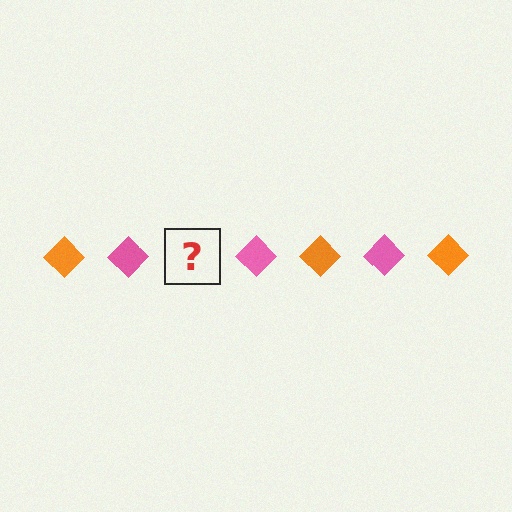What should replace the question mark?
The question mark should be replaced with an orange diamond.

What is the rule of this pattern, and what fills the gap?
The rule is that the pattern cycles through orange, pink diamonds. The gap should be filled with an orange diamond.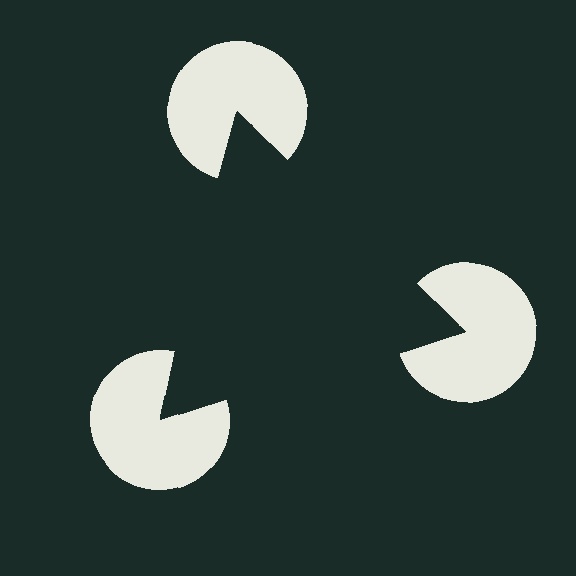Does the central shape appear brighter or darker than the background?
It typically appears slightly darker than the background, even though no actual brightness change is drawn.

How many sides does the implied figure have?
3 sides.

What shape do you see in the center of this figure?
An illusory triangle — its edges are inferred from the aligned wedge cuts in the pac-man discs, not physically drawn.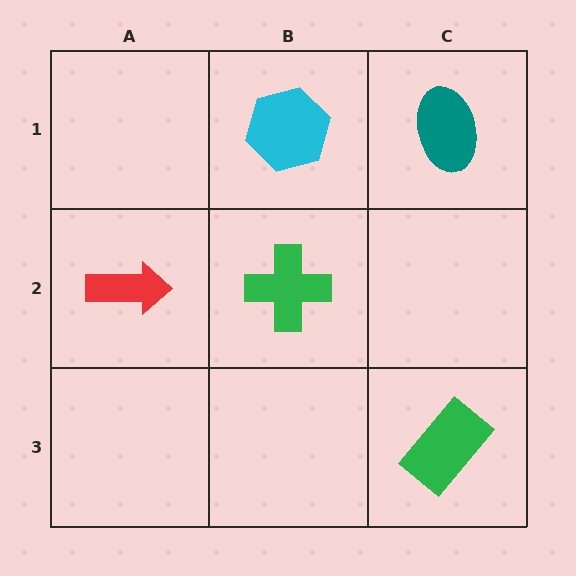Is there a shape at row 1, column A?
No, that cell is empty.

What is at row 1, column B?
A cyan hexagon.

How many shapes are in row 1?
2 shapes.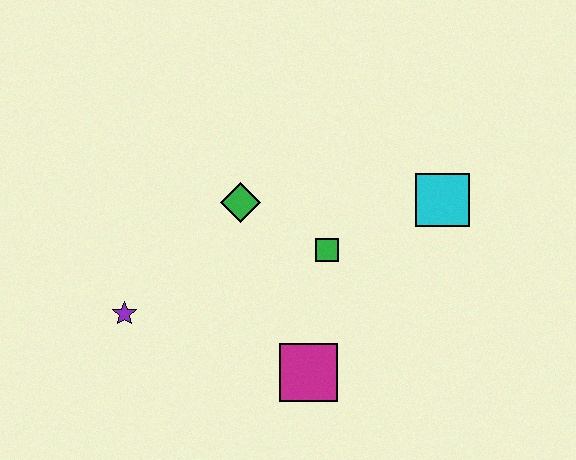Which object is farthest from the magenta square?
The cyan square is farthest from the magenta square.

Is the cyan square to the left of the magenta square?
No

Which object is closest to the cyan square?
The green square is closest to the cyan square.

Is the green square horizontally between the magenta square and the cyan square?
Yes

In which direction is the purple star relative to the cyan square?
The purple star is to the left of the cyan square.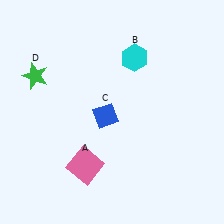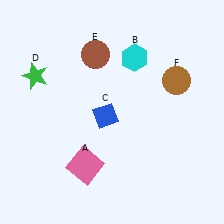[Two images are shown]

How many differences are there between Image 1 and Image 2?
There are 2 differences between the two images.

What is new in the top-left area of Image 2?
A brown circle (E) was added in the top-left area of Image 2.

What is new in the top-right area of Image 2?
A brown circle (F) was added in the top-right area of Image 2.